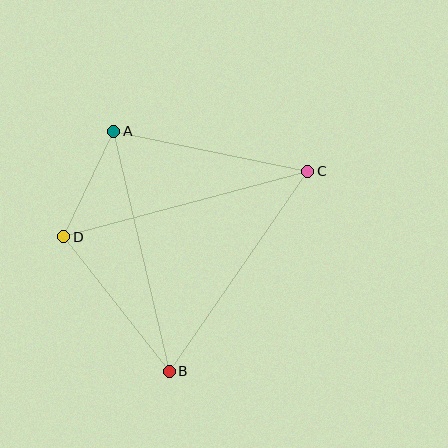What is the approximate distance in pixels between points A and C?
The distance between A and C is approximately 198 pixels.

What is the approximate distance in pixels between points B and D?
The distance between B and D is approximately 171 pixels.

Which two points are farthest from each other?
Points C and D are farthest from each other.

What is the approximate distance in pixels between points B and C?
The distance between B and C is approximately 243 pixels.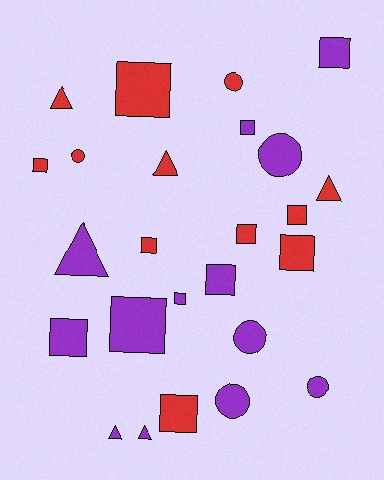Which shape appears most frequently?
Square, with 13 objects.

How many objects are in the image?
There are 25 objects.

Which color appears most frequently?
Purple, with 13 objects.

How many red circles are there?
There are 2 red circles.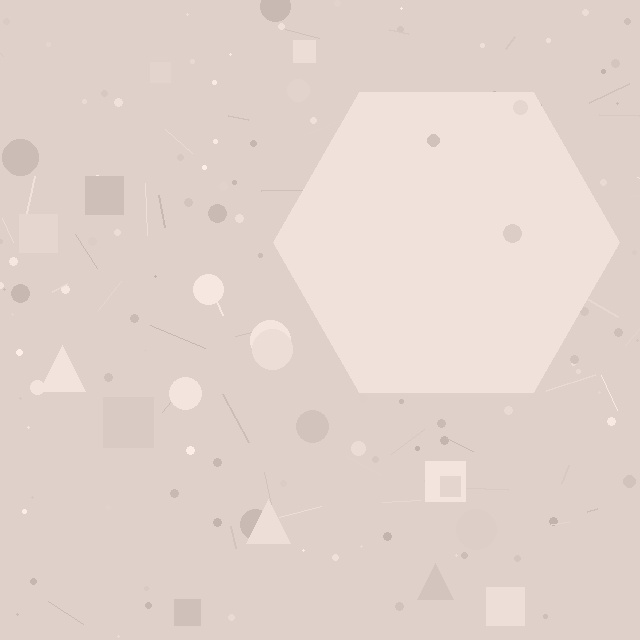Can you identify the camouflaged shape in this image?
The camouflaged shape is a hexagon.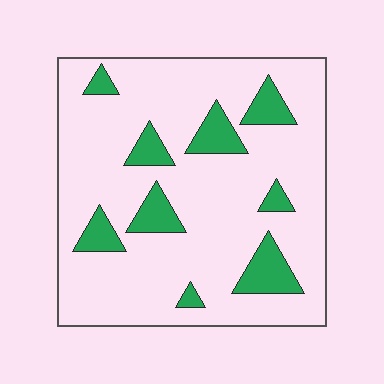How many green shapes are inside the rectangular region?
9.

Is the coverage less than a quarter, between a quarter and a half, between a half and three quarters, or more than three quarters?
Less than a quarter.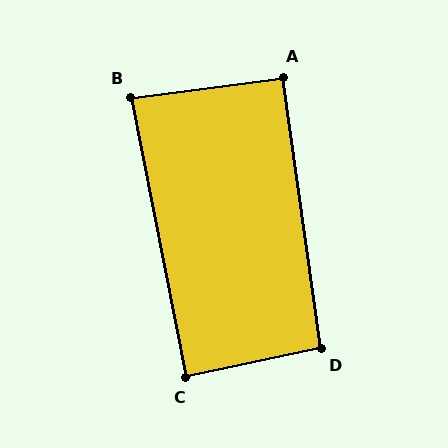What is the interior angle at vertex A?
Approximately 91 degrees (approximately right).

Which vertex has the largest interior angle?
D, at approximately 94 degrees.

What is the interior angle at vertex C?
Approximately 89 degrees (approximately right).